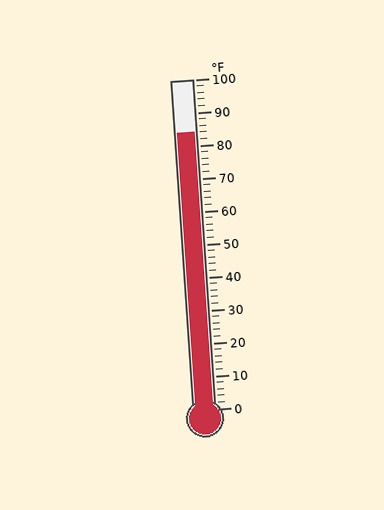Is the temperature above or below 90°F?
The temperature is below 90°F.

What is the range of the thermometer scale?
The thermometer scale ranges from 0°F to 100°F.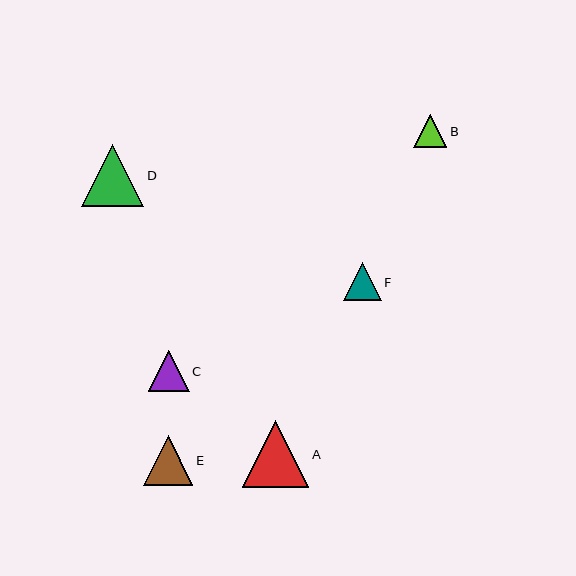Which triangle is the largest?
Triangle A is the largest with a size of approximately 66 pixels.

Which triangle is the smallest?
Triangle B is the smallest with a size of approximately 33 pixels.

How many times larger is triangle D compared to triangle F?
Triangle D is approximately 1.7 times the size of triangle F.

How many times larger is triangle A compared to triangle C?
Triangle A is approximately 1.6 times the size of triangle C.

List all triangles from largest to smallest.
From largest to smallest: A, D, E, C, F, B.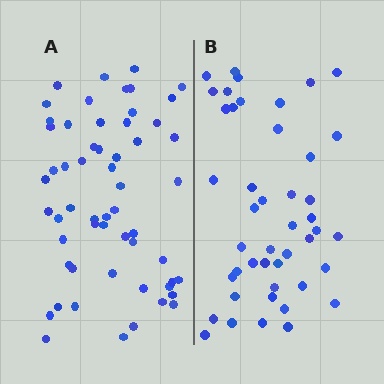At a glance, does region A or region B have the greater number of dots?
Region A (the left region) has more dots.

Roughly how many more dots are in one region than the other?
Region A has roughly 12 or so more dots than region B.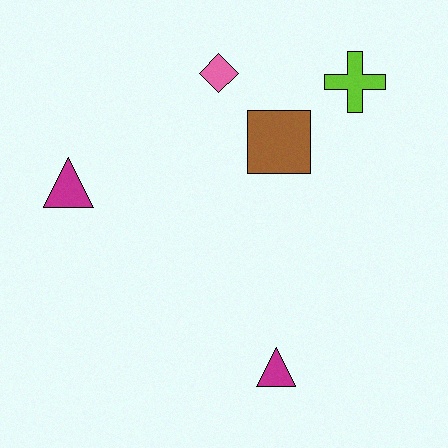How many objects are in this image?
There are 5 objects.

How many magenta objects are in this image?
There are 2 magenta objects.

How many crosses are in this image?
There is 1 cross.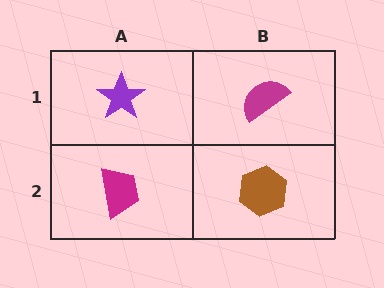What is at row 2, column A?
A magenta trapezoid.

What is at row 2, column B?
A brown hexagon.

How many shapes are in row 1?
2 shapes.